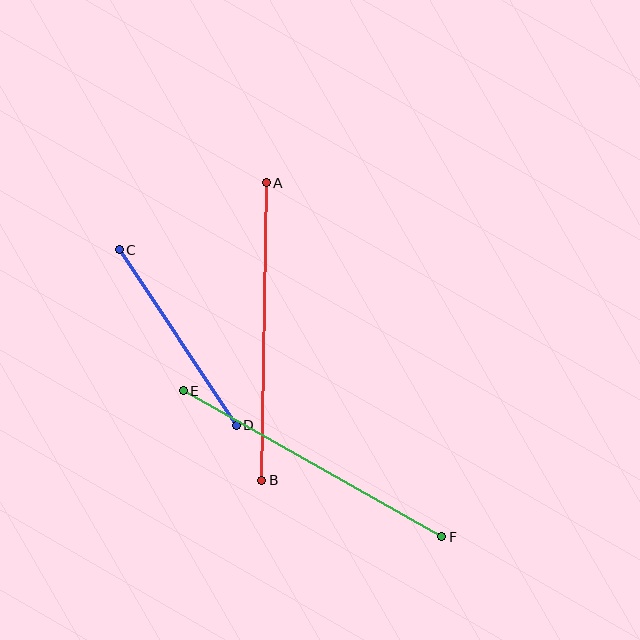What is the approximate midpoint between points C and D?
The midpoint is at approximately (178, 338) pixels.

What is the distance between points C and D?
The distance is approximately 211 pixels.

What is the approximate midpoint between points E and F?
The midpoint is at approximately (313, 464) pixels.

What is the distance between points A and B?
The distance is approximately 297 pixels.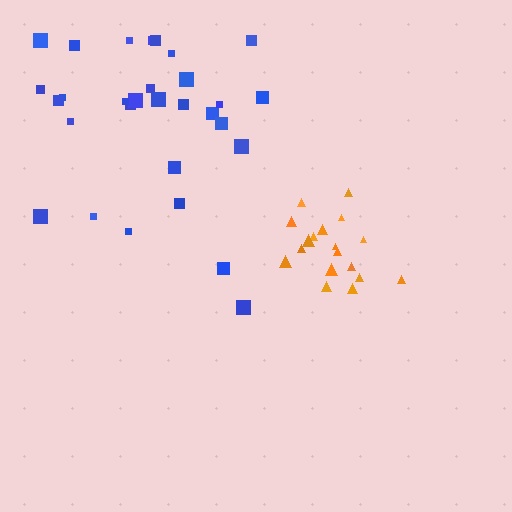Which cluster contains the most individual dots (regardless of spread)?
Blue (30).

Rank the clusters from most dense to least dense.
orange, blue.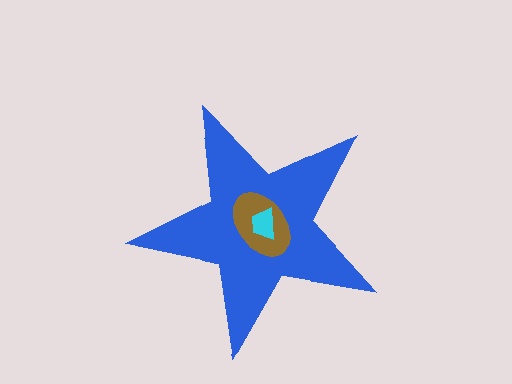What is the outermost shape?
The blue star.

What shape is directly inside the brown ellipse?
The cyan trapezoid.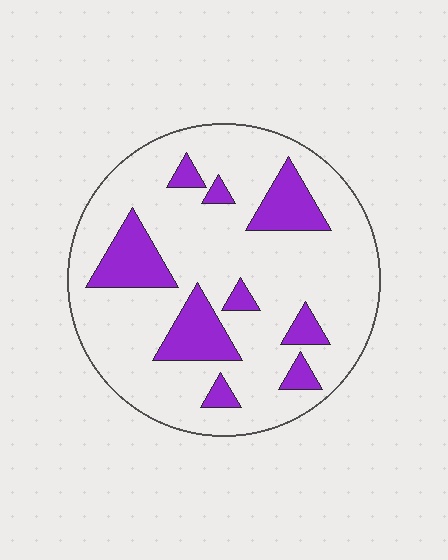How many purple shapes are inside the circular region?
9.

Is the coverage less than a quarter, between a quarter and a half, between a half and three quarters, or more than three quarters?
Less than a quarter.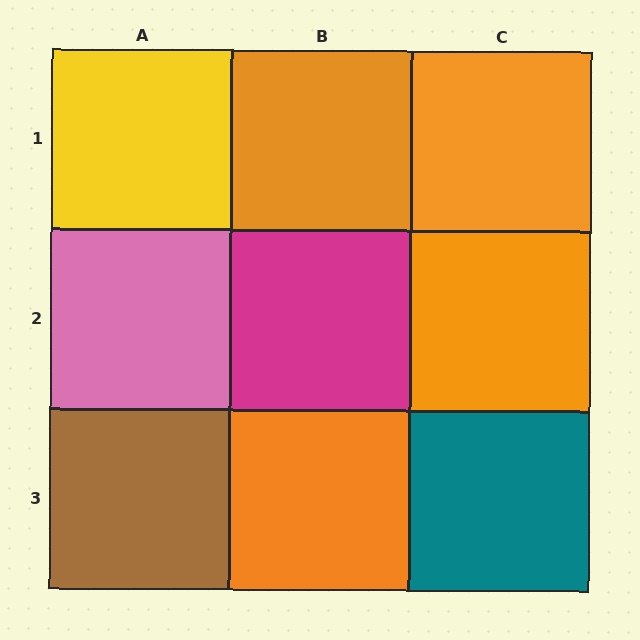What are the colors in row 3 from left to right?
Brown, orange, teal.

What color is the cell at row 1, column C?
Orange.